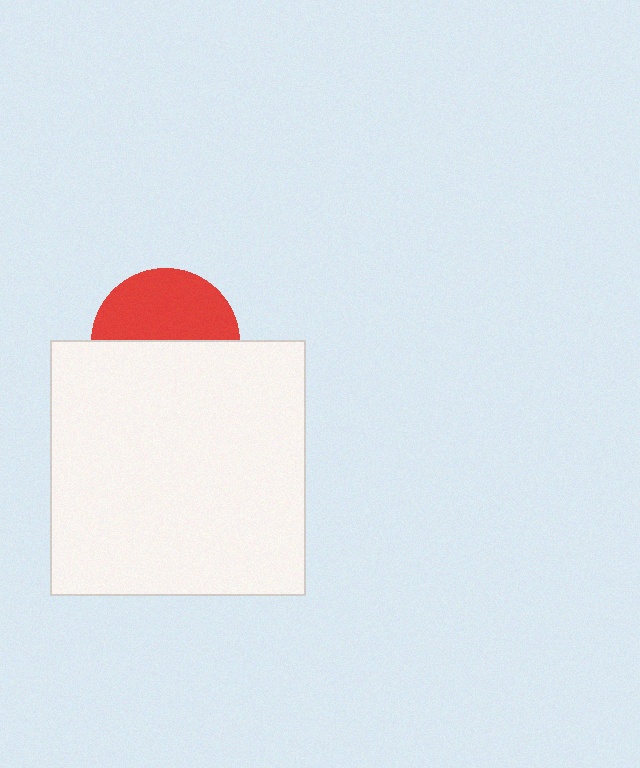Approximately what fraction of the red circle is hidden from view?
Roughly 53% of the red circle is hidden behind the white square.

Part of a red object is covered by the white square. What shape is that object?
It is a circle.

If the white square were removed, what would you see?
You would see the complete red circle.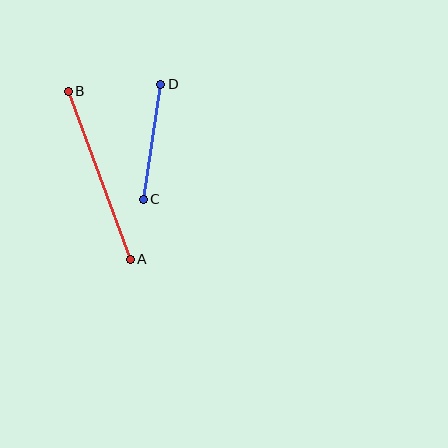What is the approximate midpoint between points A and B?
The midpoint is at approximately (99, 175) pixels.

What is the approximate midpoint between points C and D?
The midpoint is at approximately (152, 142) pixels.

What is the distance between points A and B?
The distance is approximately 179 pixels.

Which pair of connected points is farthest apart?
Points A and B are farthest apart.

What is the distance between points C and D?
The distance is approximately 116 pixels.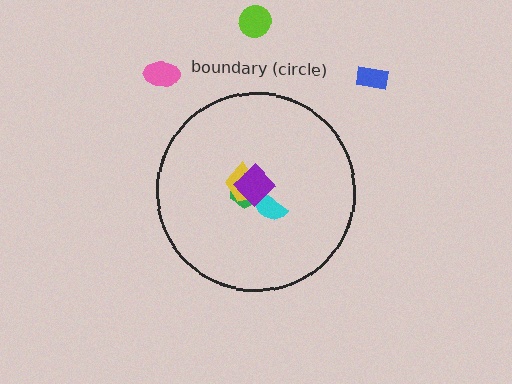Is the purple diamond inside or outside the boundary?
Inside.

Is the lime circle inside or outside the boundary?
Outside.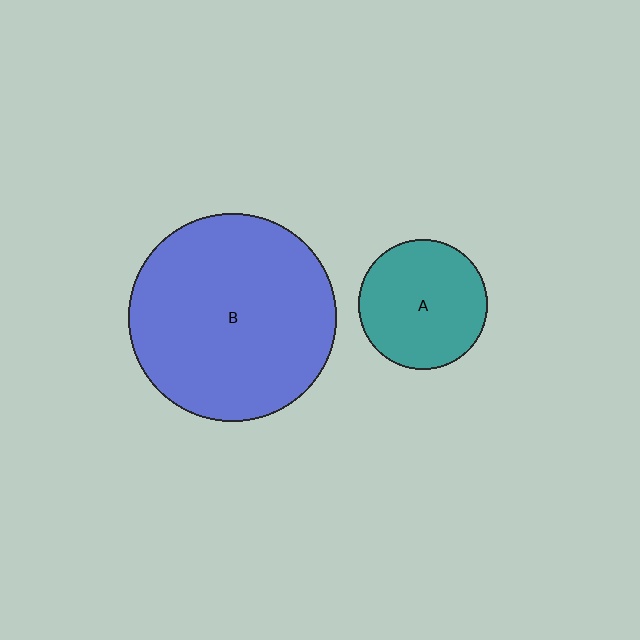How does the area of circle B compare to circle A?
Approximately 2.6 times.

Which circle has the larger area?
Circle B (blue).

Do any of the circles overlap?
No, none of the circles overlap.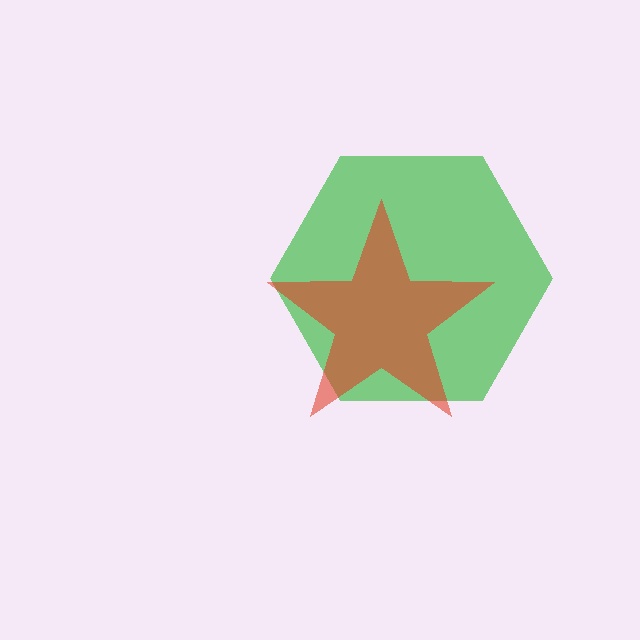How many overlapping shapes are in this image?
There are 2 overlapping shapes in the image.